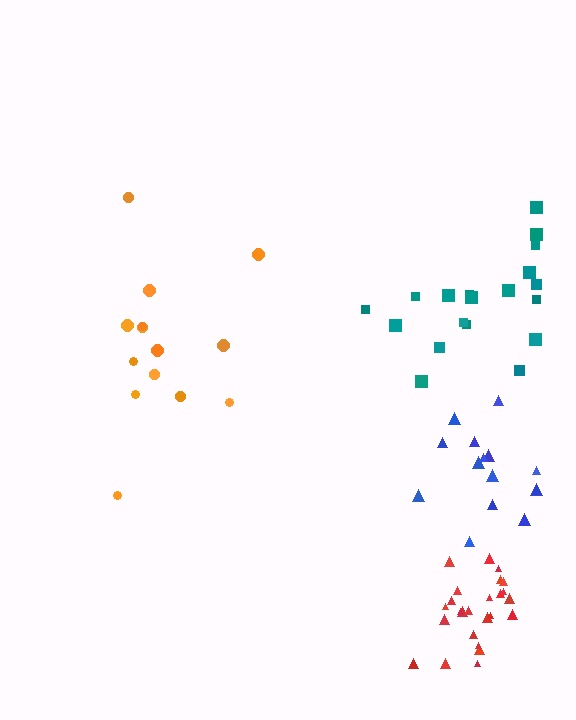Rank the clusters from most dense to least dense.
red, blue, teal, orange.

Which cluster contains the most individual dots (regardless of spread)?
Red (25).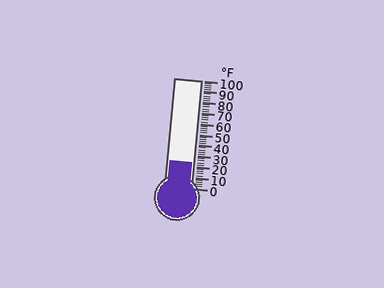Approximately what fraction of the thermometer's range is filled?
The thermometer is filled to approximately 25% of its range.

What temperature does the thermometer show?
The thermometer shows approximately 24°F.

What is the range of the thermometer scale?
The thermometer scale ranges from 0°F to 100°F.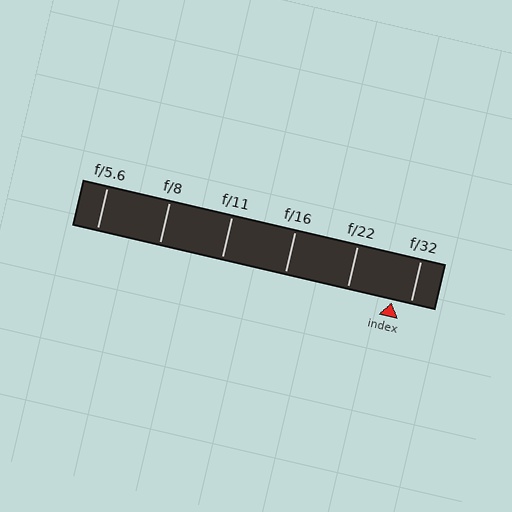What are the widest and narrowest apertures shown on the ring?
The widest aperture shown is f/5.6 and the narrowest is f/32.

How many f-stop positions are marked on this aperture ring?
There are 6 f-stop positions marked.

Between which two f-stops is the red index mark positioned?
The index mark is between f/22 and f/32.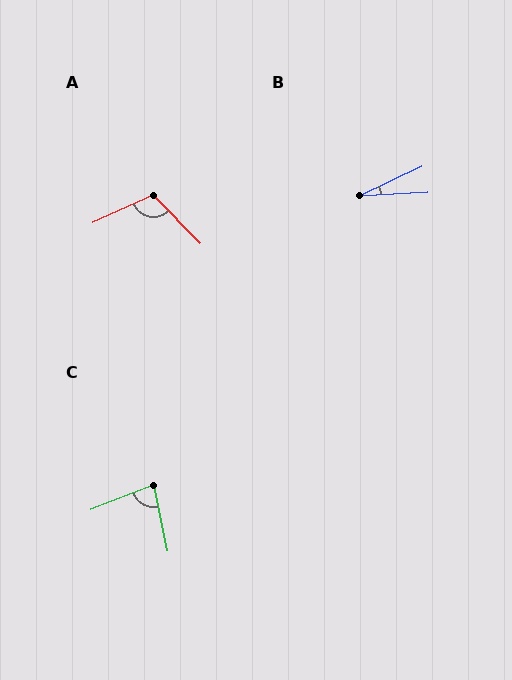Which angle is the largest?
A, at approximately 110 degrees.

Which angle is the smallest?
B, at approximately 23 degrees.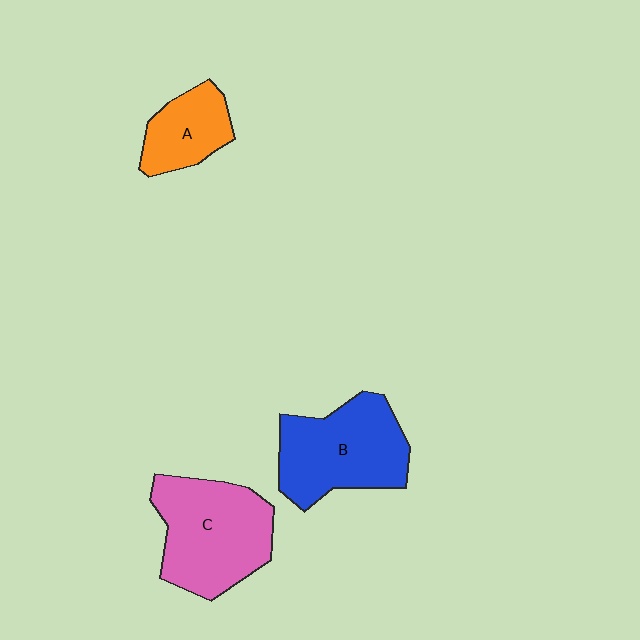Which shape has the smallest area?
Shape A (orange).